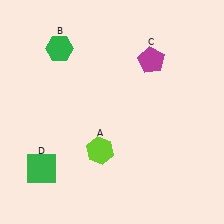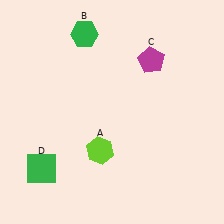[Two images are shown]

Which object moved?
The green hexagon (B) moved right.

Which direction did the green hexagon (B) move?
The green hexagon (B) moved right.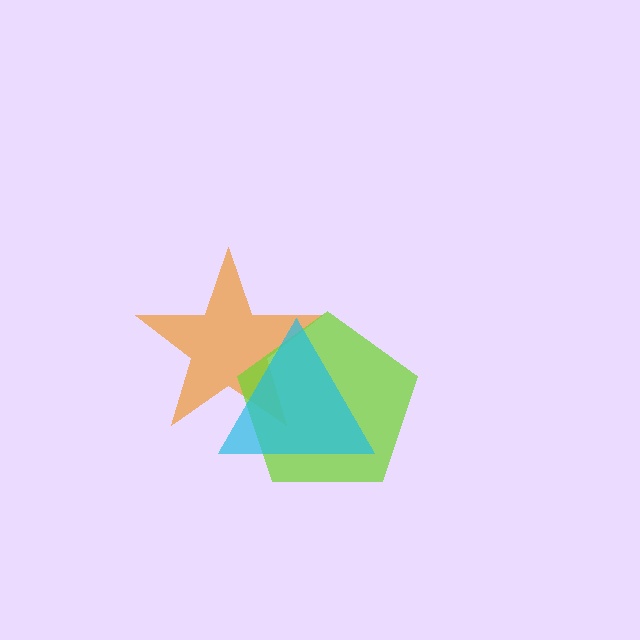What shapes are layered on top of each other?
The layered shapes are: an orange star, a lime pentagon, a cyan triangle.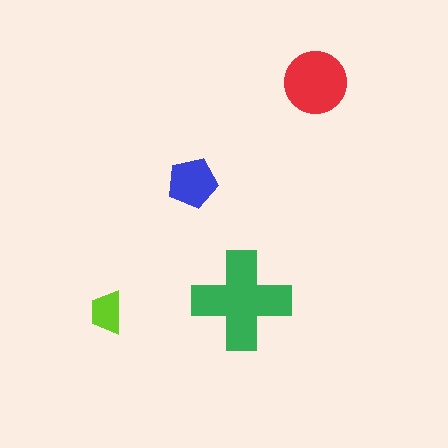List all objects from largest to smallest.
The green cross, the red circle, the blue pentagon, the lime trapezoid.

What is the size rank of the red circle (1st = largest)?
2nd.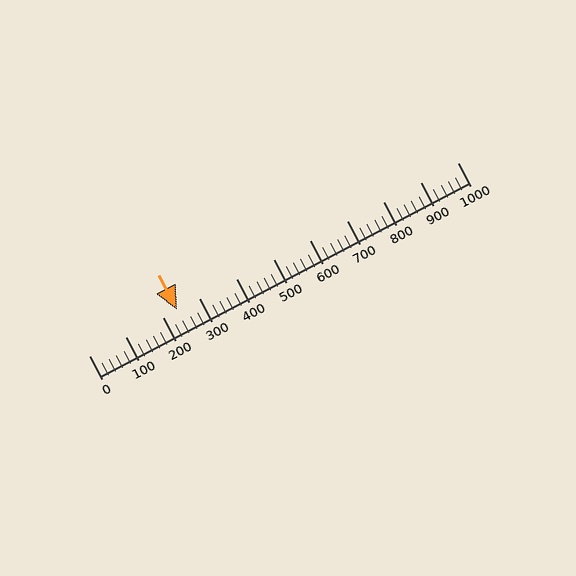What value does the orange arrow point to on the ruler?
The orange arrow points to approximately 239.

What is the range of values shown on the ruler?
The ruler shows values from 0 to 1000.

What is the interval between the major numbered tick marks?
The major tick marks are spaced 100 units apart.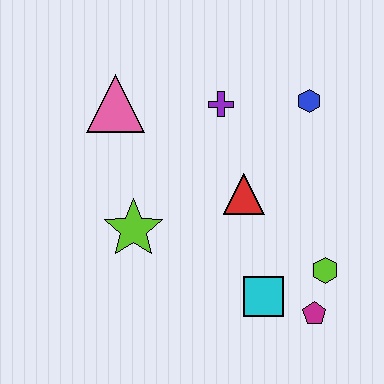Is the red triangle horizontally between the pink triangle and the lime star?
No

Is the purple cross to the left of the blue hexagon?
Yes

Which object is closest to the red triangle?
The purple cross is closest to the red triangle.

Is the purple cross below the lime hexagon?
No